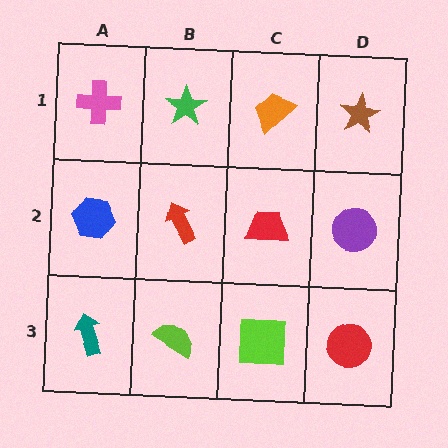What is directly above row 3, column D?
A purple circle.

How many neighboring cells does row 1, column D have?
2.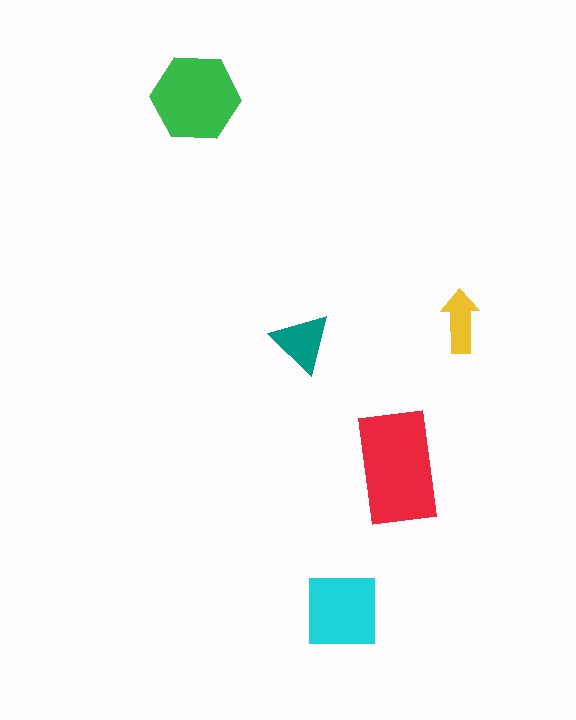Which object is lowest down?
The cyan square is bottommost.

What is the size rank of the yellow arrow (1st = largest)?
5th.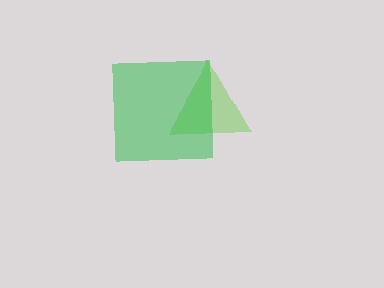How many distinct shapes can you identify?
There are 2 distinct shapes: a lime triangle, a green square.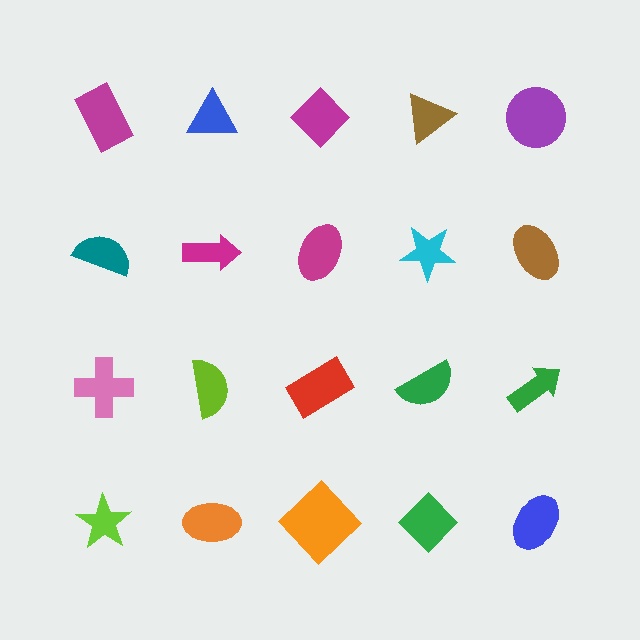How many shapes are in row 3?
5 shapes.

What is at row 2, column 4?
A cyan star.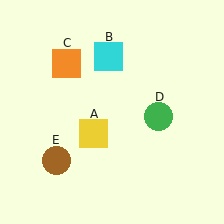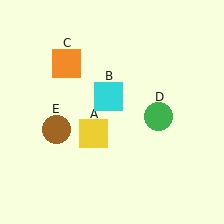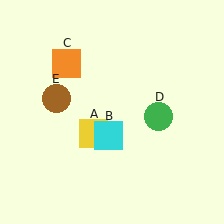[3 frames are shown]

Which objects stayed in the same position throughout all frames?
Yellow square (object A) and orange square (object C) and green circle (object D) remained stationary.